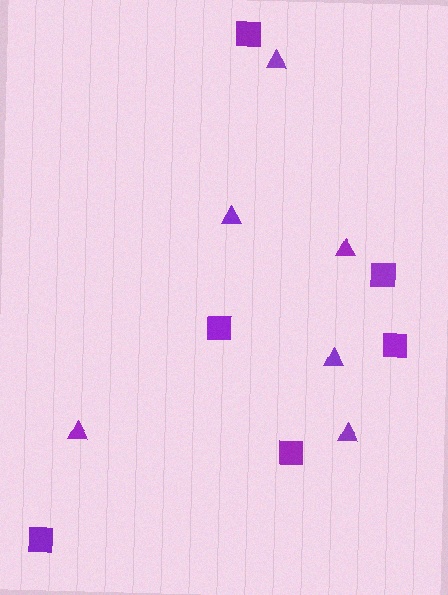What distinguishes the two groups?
There are 2 groups: one group of triangles (6) and one group of squares (6).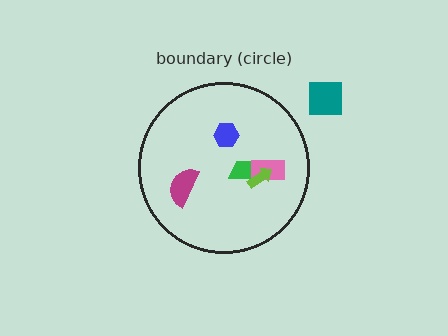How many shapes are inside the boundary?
5 inside, 1 outside.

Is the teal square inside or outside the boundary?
Outside.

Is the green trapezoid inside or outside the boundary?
Inside.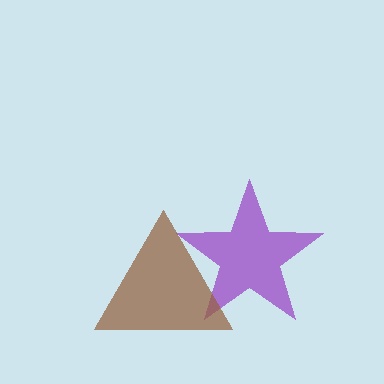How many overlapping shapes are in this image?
There are 2 overlapping shapes in the image.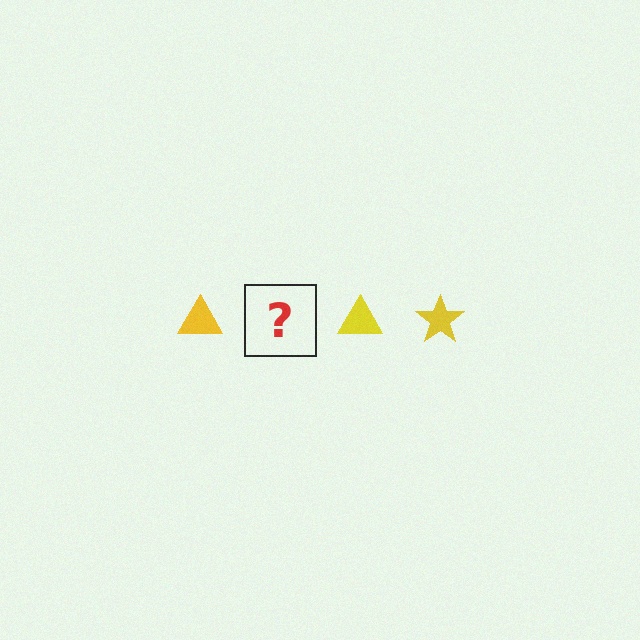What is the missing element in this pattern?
The missing element is a yellow star.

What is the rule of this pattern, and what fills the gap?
The rule is that the pattern cycles through triangle, star shapes in yellow. The gap should be filled with a yellow star.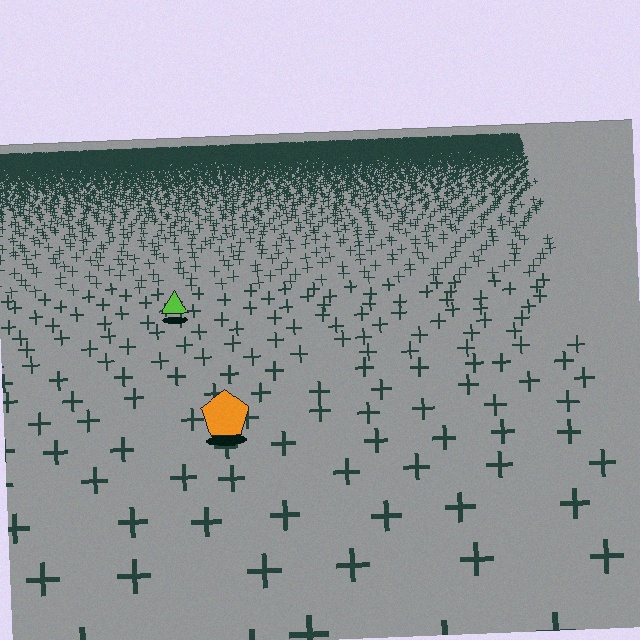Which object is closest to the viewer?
The orange pentagon is closest. The texture marks near it are larger and more spread out.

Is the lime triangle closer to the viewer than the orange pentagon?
No. The orange pentagon is closer — you can tell from the texture gradient: the ground texture is coarser near it.